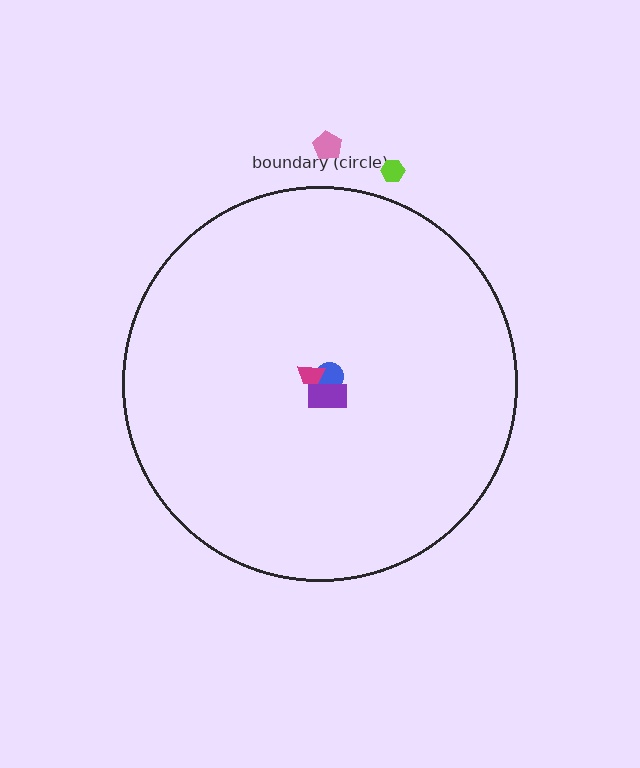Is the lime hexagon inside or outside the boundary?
Outside.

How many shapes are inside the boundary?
3 inside, 2 outside.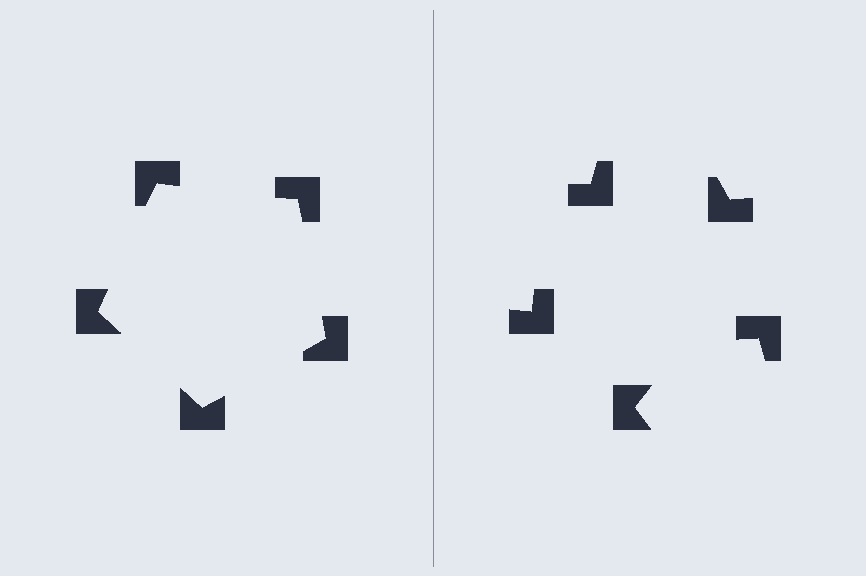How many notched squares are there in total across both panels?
10 — 5 on each side.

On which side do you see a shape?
An illusory pentagon appears on the left side. On the right side the wedge cuts are rotated, so no coherent shape forms.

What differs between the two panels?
The notched squares are positioned identically on both sides; only the wedge orientations differ. On the left they align to a pentagon; on the right they are misaligned.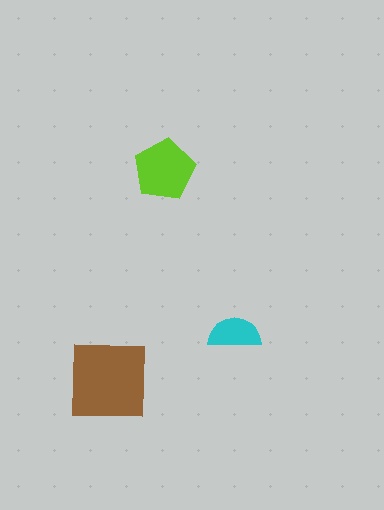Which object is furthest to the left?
The brown square is leftmost.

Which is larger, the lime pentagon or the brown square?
The brown square.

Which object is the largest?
The brown square.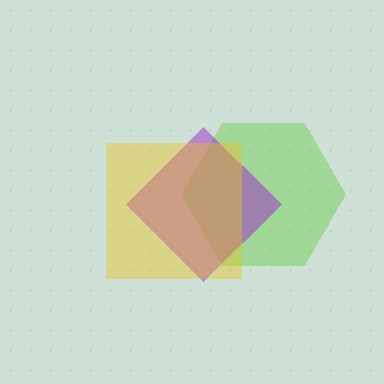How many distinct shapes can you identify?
There are 3 distinct shapes: a lime hexagon, a purple diamond, a yellow square.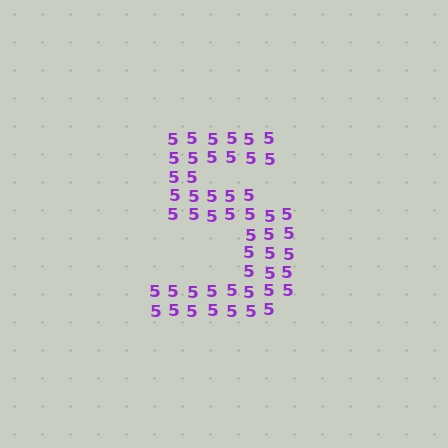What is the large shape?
The large shape is the digit 5.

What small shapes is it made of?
It is made of small digit 5's.